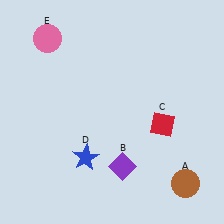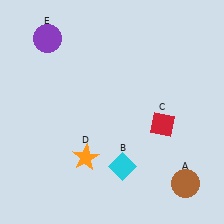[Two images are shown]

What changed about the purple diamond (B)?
In Image 1, B is purple. In Image 2, it changed to cyan.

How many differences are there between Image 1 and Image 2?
There are 3 differences between the two images.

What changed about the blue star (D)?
In Image 1, D is blue. In Image 2, it changed to orange.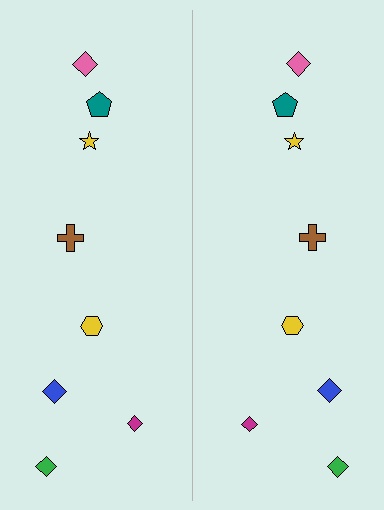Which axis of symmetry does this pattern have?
The pattern has a vertical axis of symmetry running through the center of the image.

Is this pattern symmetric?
Yes, this pattern has bilateral (reflection) symmetry.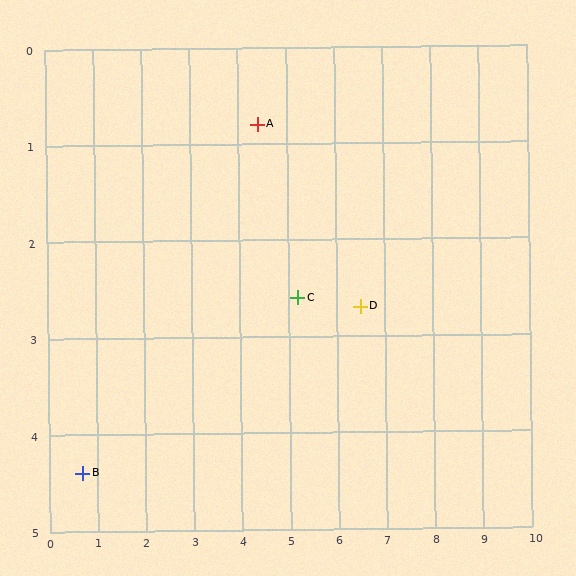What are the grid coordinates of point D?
Point D is at approximately (6.5, 2.7).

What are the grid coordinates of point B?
Point B is at approximately (0.7, 4.4).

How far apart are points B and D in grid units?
Points B and D are about 6.0 grid units apart.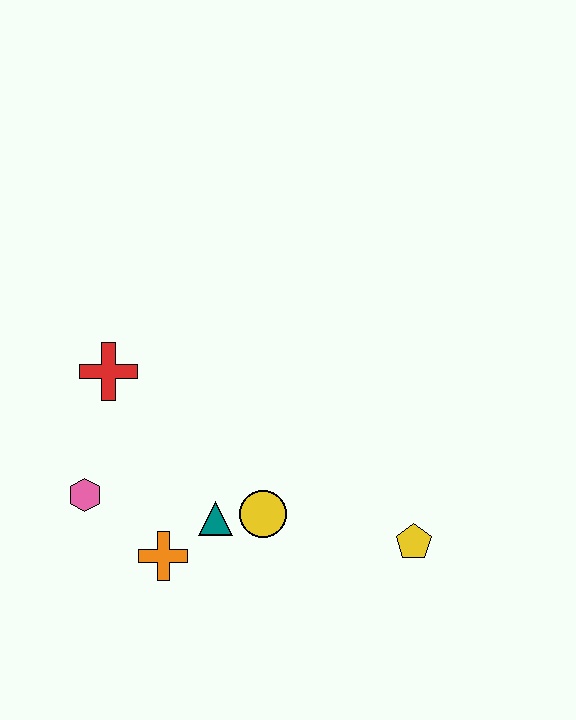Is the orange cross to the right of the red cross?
Yes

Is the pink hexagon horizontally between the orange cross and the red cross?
No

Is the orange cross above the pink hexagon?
No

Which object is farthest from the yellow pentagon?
The red cross is farthest from the yellow pentagon.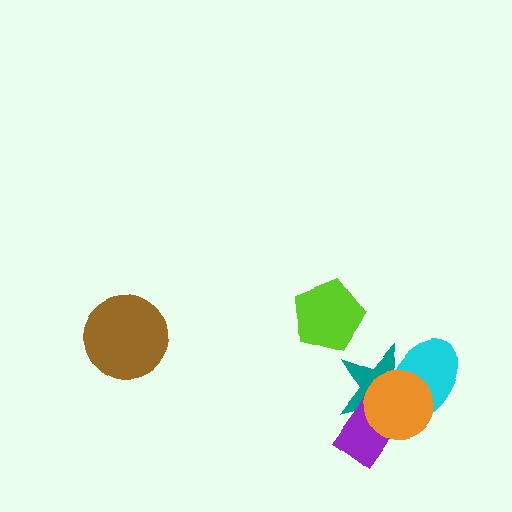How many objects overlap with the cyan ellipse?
3 objects overlap with the cyan ellipse.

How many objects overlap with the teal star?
3 objects overlap with the teal star.